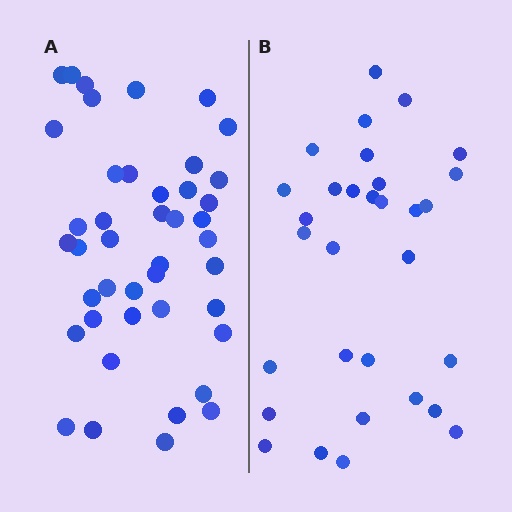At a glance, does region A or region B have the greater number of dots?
Region A (the left region) has more dots.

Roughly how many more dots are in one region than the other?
Region A has roughly 12 or so more dots than region B.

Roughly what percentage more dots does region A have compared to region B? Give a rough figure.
About 40% more.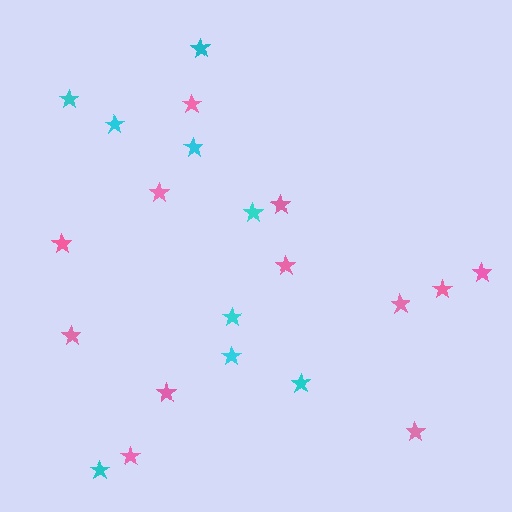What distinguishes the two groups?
There are 2 groups: one group of pink stars (12) and one group of cyan stars (9).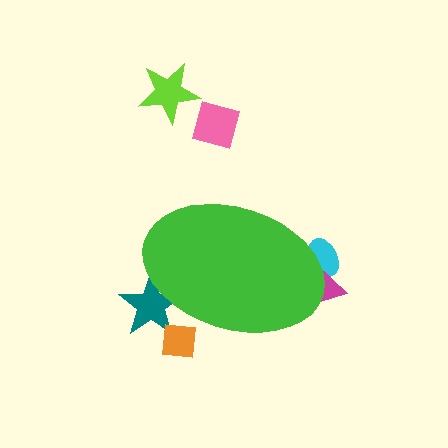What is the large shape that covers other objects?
A green ellipse.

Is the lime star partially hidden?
No, the lime star is fully visible.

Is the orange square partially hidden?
Yes, the orange square is partially hidden behind the green ellipse.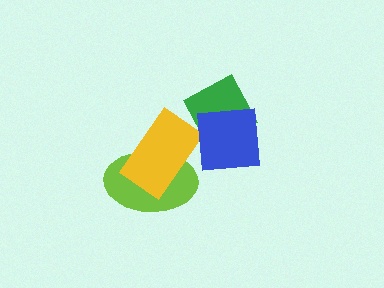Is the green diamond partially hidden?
Yes, it is partially covered by another shape.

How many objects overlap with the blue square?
1 object overlaps with the blue square.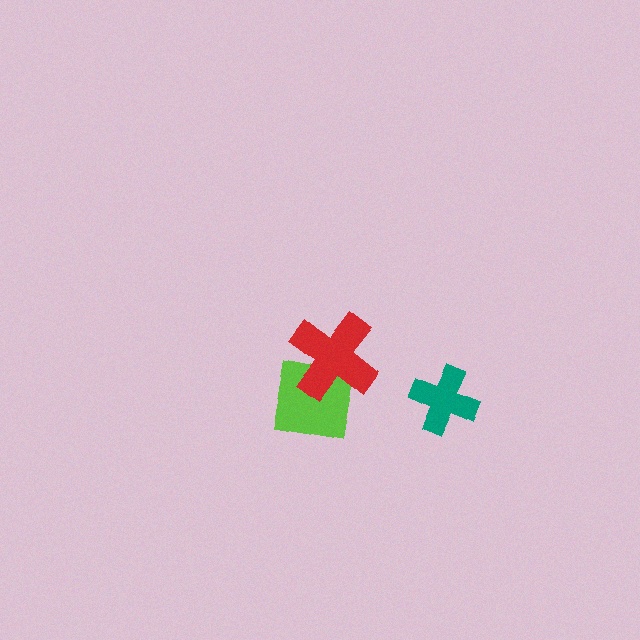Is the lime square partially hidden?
Yes, it is partially covered by another shape.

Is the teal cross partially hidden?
No, no other shape covers it.